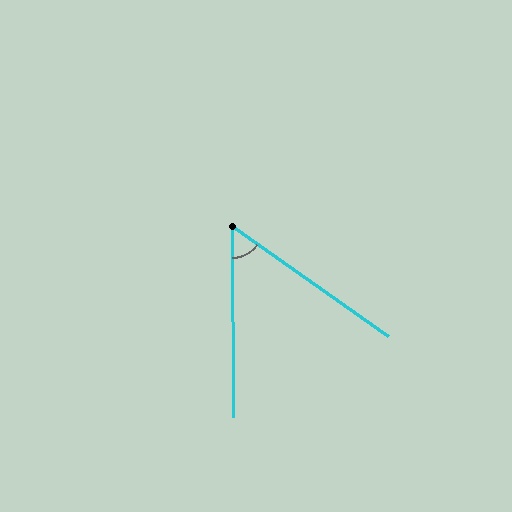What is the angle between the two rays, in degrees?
Approximately 55 degrees.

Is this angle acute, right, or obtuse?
It is acute.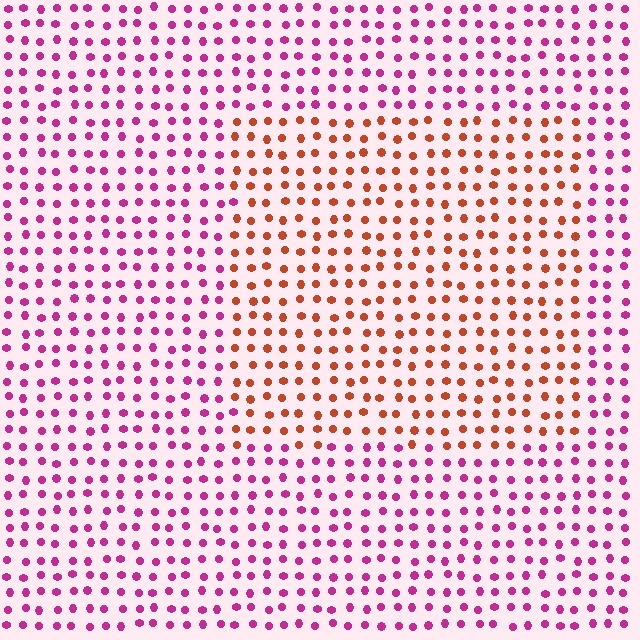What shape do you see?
I see a rectangle.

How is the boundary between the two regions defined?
The boundary is defined purely by a slight shift in hue (about 53 degrees). Spacing, size, and orientation are identical on both sides.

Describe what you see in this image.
The image is filled with small magenta elements in a uniform arrangement. A rectangle-shaped region is visible where the elements are tinted to a slightly different hue, forming a subtle color boundary.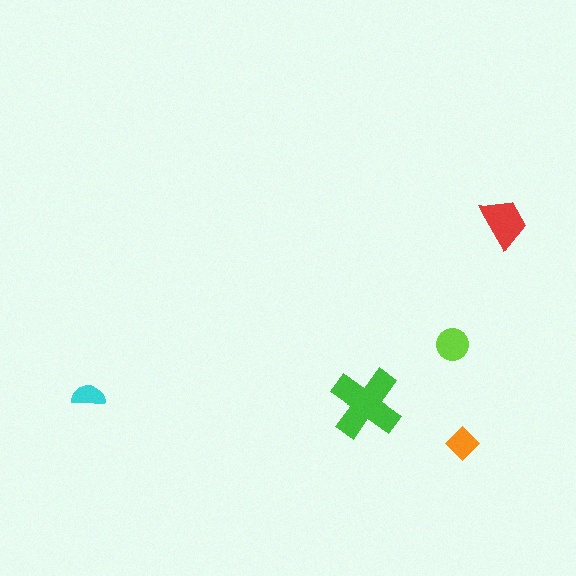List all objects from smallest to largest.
The cyan semicircle, the orange diamond, the lime circle, the red trapezoid, the green cross.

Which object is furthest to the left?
The cyan semicircle is leftmost.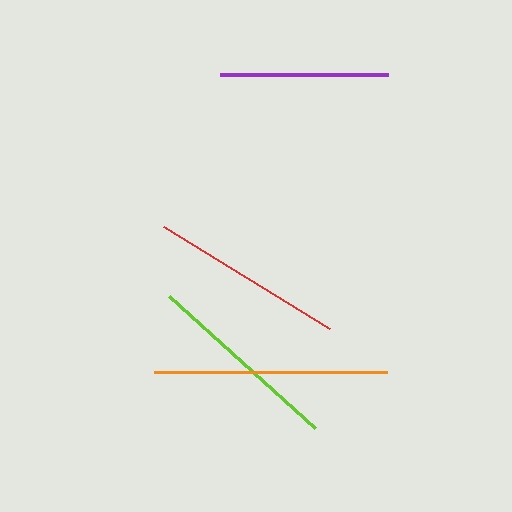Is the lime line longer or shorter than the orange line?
The orange line is longer than the lime line.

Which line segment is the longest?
The orange line is the longest at approximately 233 pixels.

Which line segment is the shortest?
The purple line is the shortest at approximately 169 pixels.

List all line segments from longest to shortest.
From longest to shortest: orange, lime, red, purple.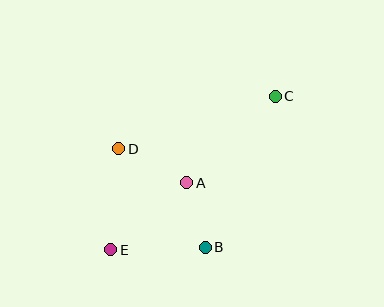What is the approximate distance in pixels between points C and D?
The distance between C and D is approximately 165 pixels.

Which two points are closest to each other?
Points A and B are closest to each other.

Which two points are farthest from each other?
Points C and E are farthest from each other.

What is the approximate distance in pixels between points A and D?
The distance between A and D is approximately 76 pixels.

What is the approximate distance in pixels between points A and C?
The distance between A and C is approximately 124 pixels.